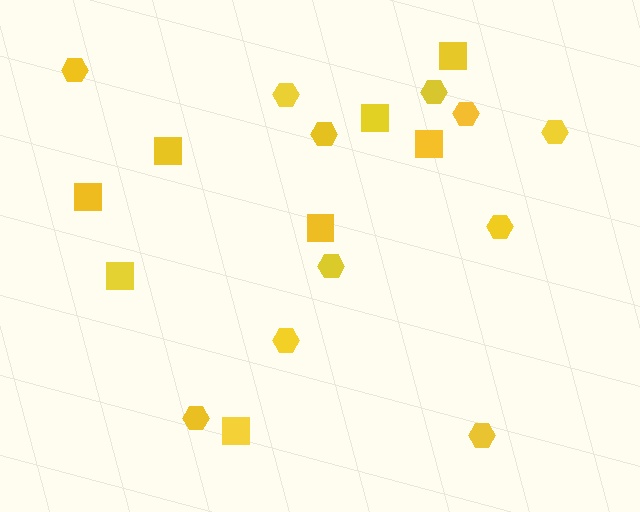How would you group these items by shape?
There are 2 groups: one group of squares (8) and one group of hexagons (11).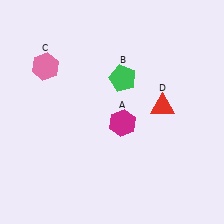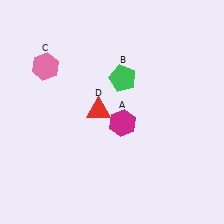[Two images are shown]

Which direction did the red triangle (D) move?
The red triangle (D) moved left.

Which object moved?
The red triangle (D) moved left.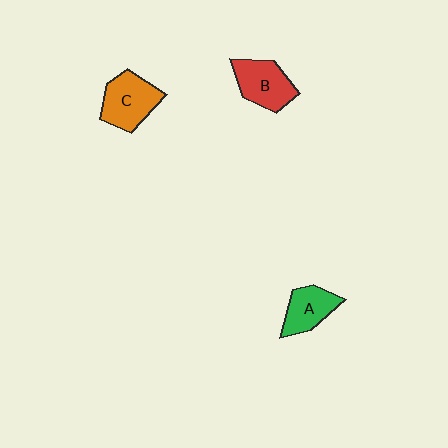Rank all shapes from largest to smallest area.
From largest to smallest: C (orange), B (red), A (green).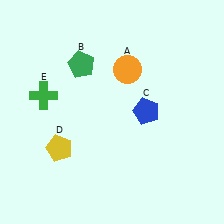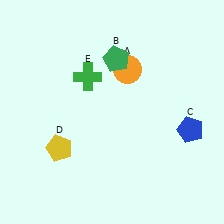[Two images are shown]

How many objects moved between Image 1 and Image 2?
3 objects moved between the two images.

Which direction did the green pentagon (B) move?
The green pentagon (B) moved right.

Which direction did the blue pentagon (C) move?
The blue pentagon (C) moved right.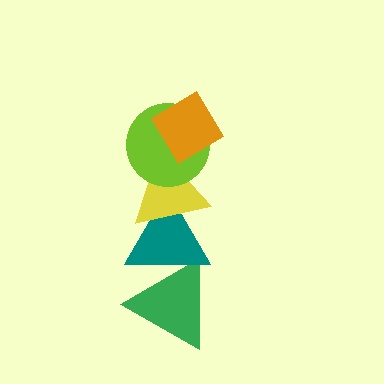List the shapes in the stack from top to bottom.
From top to bottom: the orange diamond, the lime circle, the yellow triangle, the teal triangle, the green triangle.